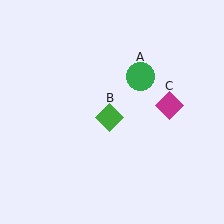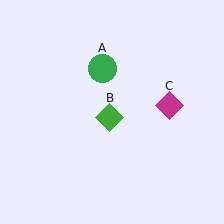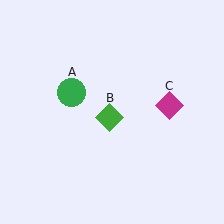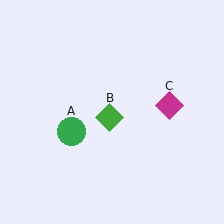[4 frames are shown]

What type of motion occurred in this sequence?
The green circle (object A) rotated counterclockwise around the center of the scene.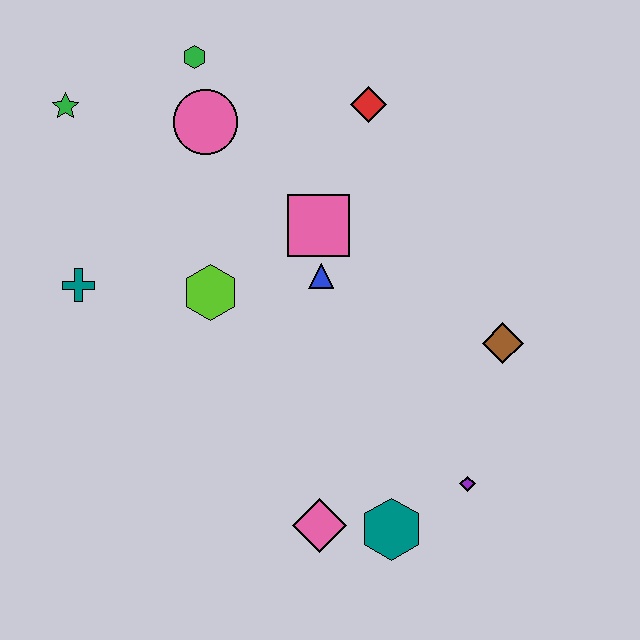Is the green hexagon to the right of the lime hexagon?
No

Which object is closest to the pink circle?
The green hexagon is closest to the pink circle.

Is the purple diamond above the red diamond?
No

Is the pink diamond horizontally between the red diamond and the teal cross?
Yes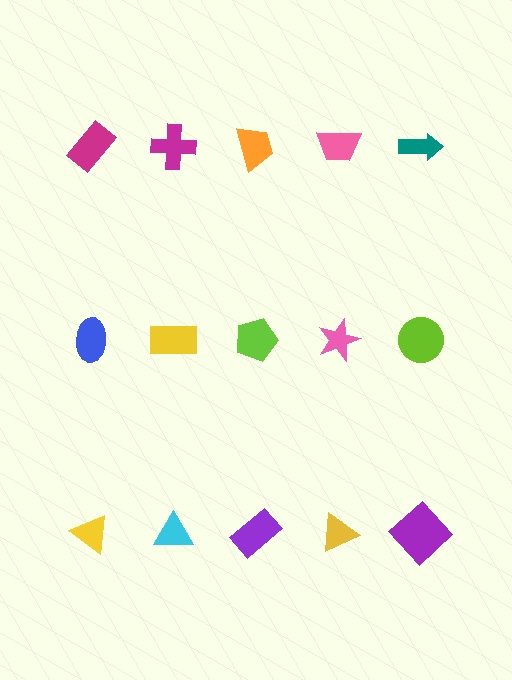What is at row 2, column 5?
A lime circle.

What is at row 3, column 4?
A yellow triangle.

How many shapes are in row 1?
5 shapes.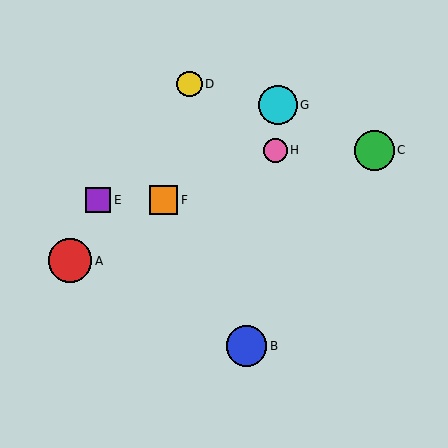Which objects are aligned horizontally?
Objects C, H are aligned horizontally.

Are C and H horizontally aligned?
Yes, both are at y≈150.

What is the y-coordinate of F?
Object F is at y≈200.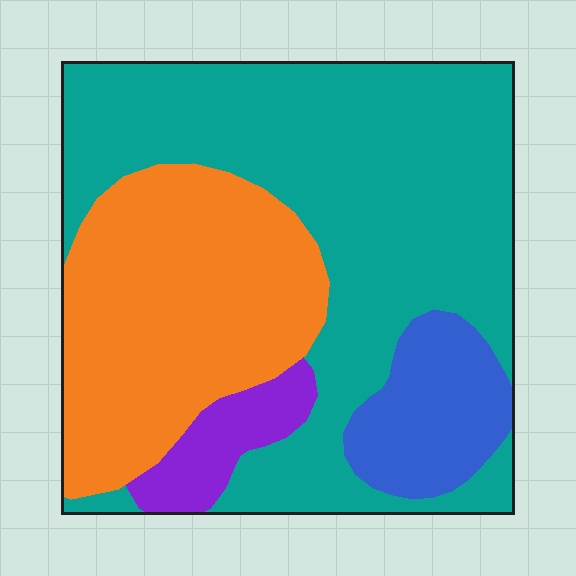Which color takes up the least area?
Purple, at roughly 5%.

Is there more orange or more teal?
Teal.